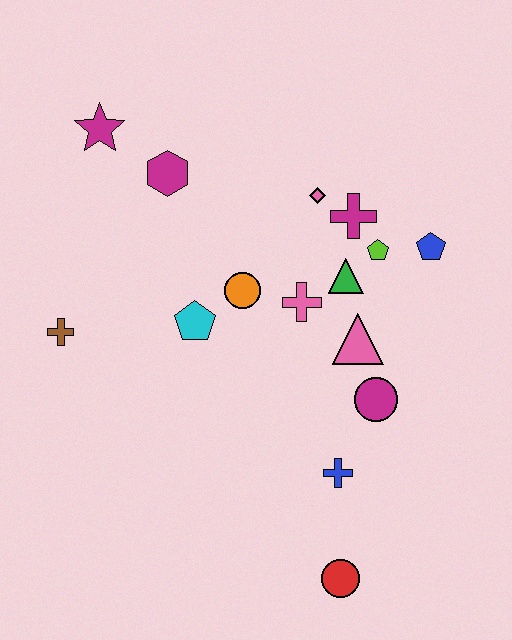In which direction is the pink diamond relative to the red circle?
The pink diamond is above the red circle.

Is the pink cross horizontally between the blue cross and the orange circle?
Yes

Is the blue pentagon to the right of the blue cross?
Yes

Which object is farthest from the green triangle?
The red circle is farthest from the green triangle.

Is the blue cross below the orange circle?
Yes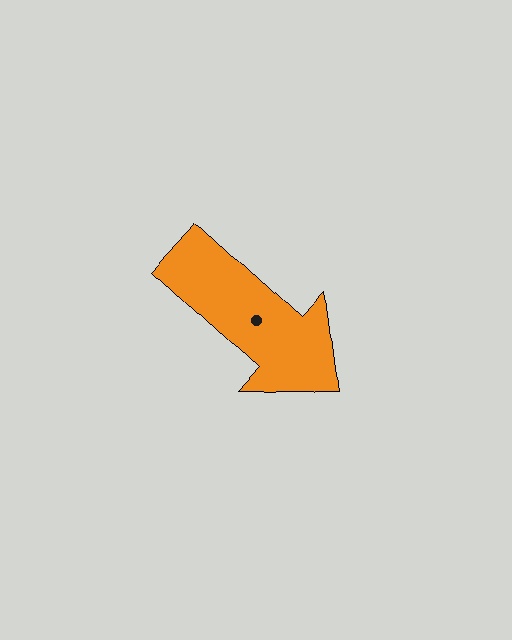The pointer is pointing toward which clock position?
Roughly 4 o'clock.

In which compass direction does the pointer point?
Southeast.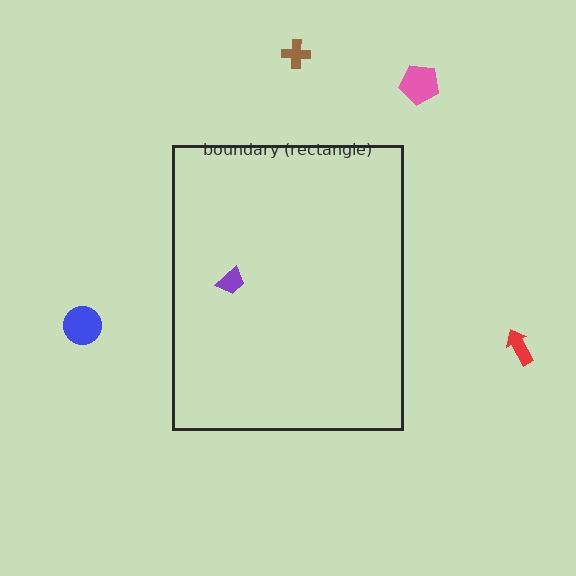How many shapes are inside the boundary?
1 inside, 4 outside.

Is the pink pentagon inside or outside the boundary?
Outside.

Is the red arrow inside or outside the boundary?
Outside.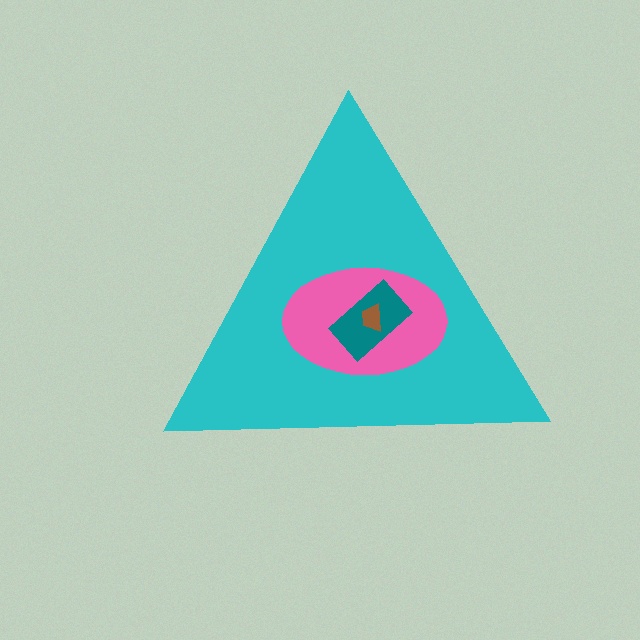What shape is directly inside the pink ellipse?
The teal rectangle.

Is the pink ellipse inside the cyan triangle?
Yes.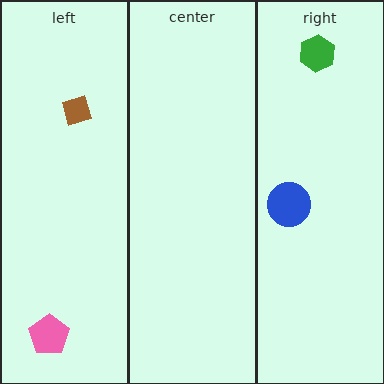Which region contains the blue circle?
The right region.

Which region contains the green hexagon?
The right region.